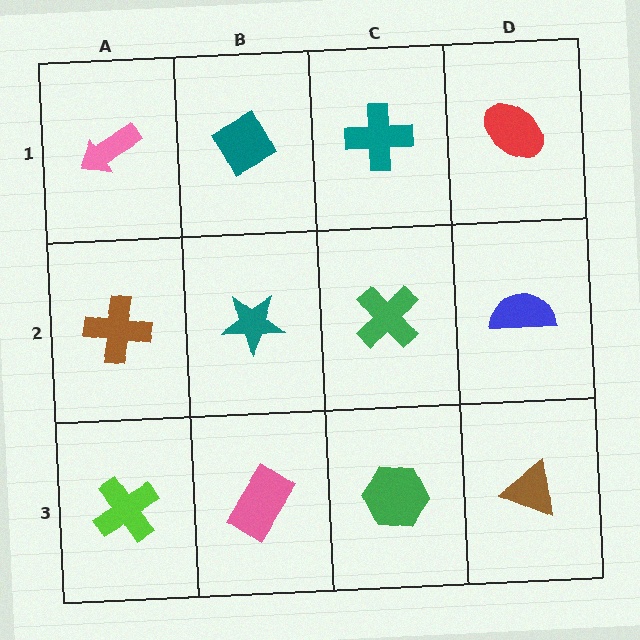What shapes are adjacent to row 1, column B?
A teal star (row 2, column B), a pink arrow (row 1, column A), a teal cross (row 1, column C).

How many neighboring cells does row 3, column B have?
3.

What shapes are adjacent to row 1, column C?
A green cross (row 2, column C), a teal diamond (row 1, column B), a red ellipse (row 1, column D).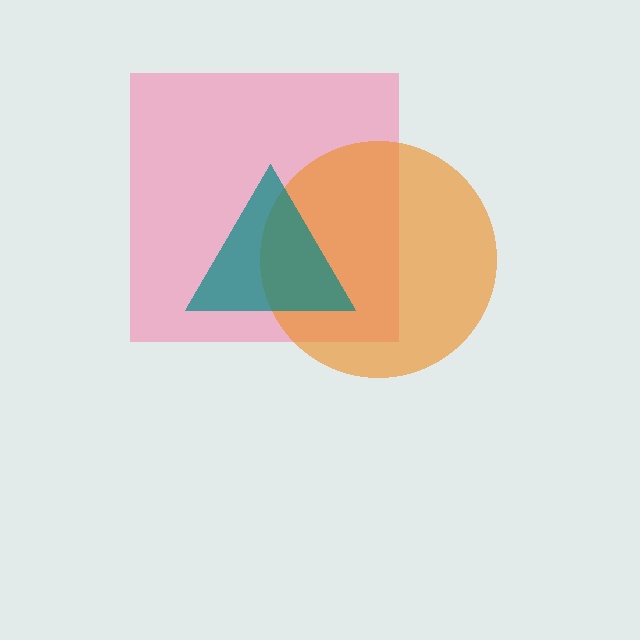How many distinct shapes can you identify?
There are 3 distinct shapes: a pink square, an orange circle, a teal triangle.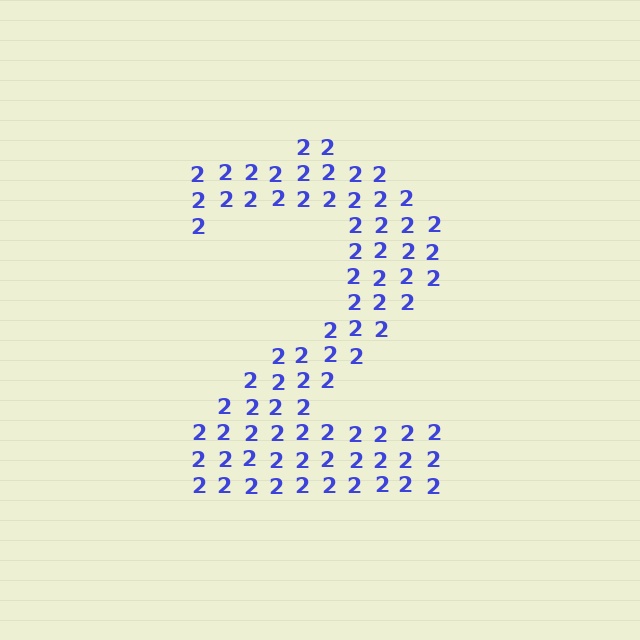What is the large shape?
The large shape is the digit 2.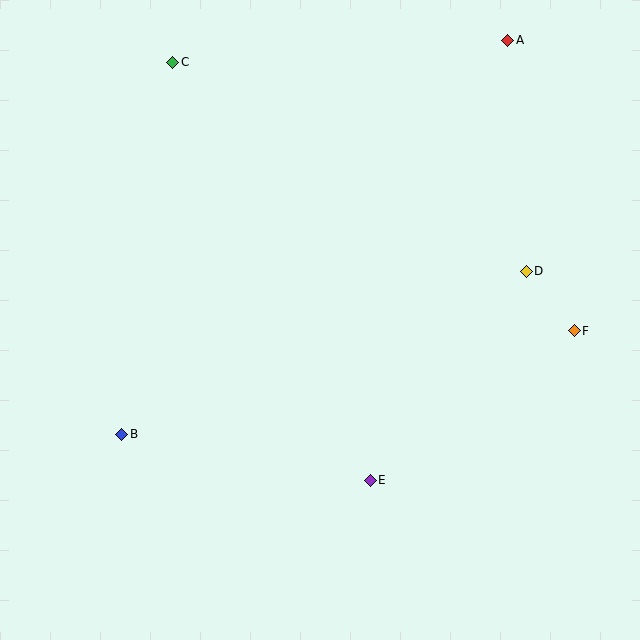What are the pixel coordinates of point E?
Point E is at (370, 480).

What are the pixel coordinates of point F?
Point F is at (574, 331).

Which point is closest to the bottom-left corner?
Point B is closest to the bottom-left corner.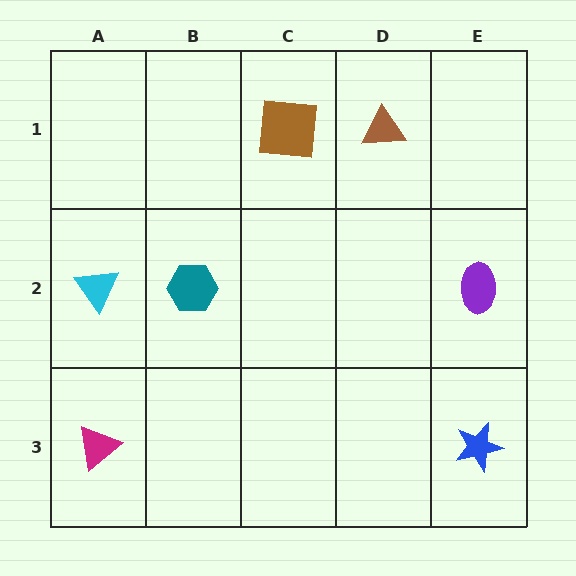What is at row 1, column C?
A brown square.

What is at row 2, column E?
A purple ellipse.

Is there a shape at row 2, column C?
No, that cell is empty.